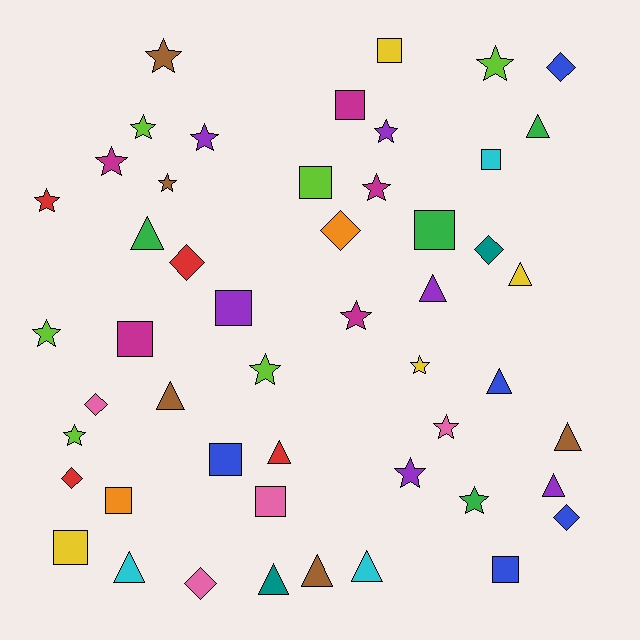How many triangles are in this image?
There are 13 triangles.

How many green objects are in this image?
There are 4 green objects.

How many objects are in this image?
There are 50 objects.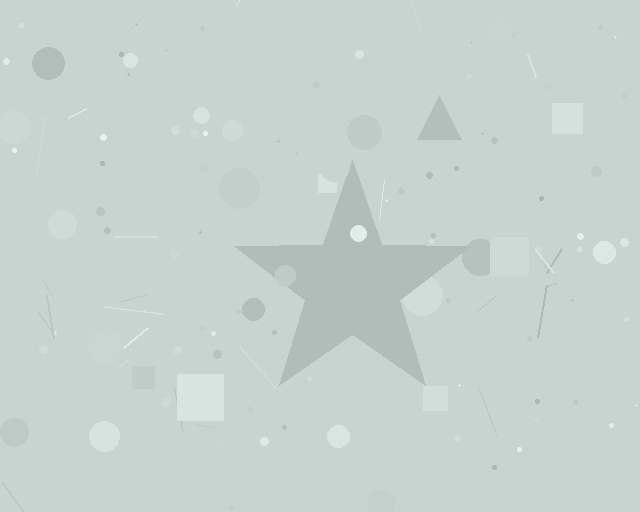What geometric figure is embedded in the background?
A star is embedded in the background.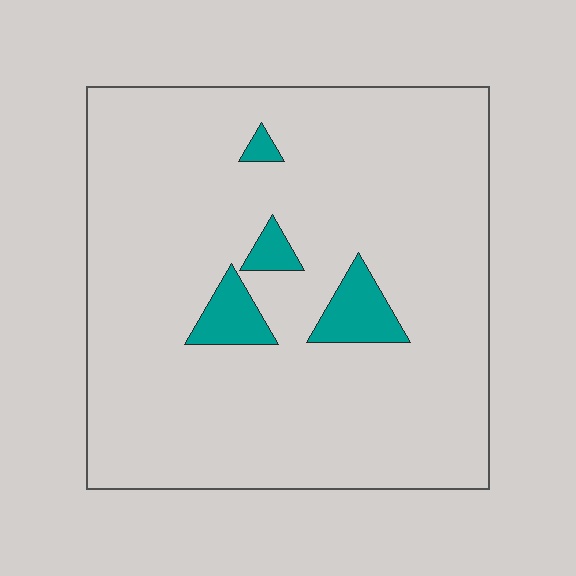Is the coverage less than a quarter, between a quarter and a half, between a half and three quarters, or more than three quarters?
Less than a quarter.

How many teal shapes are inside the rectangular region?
4.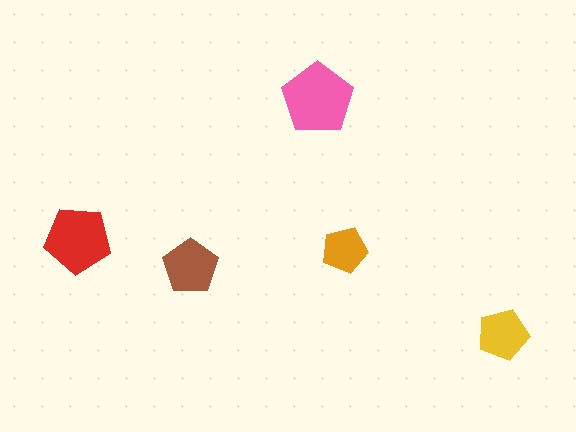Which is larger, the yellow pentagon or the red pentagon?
The red one.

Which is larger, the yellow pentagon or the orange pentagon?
The yellow one.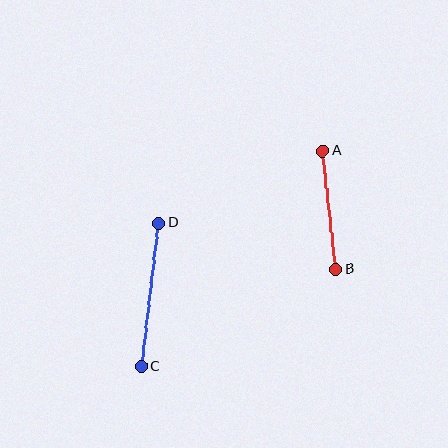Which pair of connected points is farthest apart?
Points C and D are farthest apart.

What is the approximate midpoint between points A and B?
The midpoint is at approximately (329, 210) pixels.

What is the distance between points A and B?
The distance is approximately 119 pixels.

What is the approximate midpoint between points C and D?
The midpoint is at approximately (150, 295) pixels.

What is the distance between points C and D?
The distance is approximately 144 pixels.